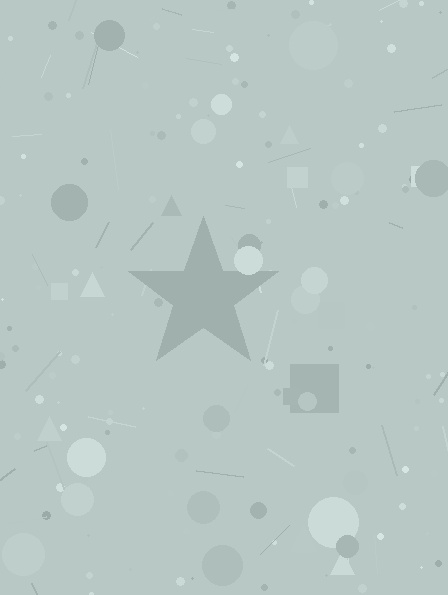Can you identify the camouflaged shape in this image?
The camouflaged shape is a star.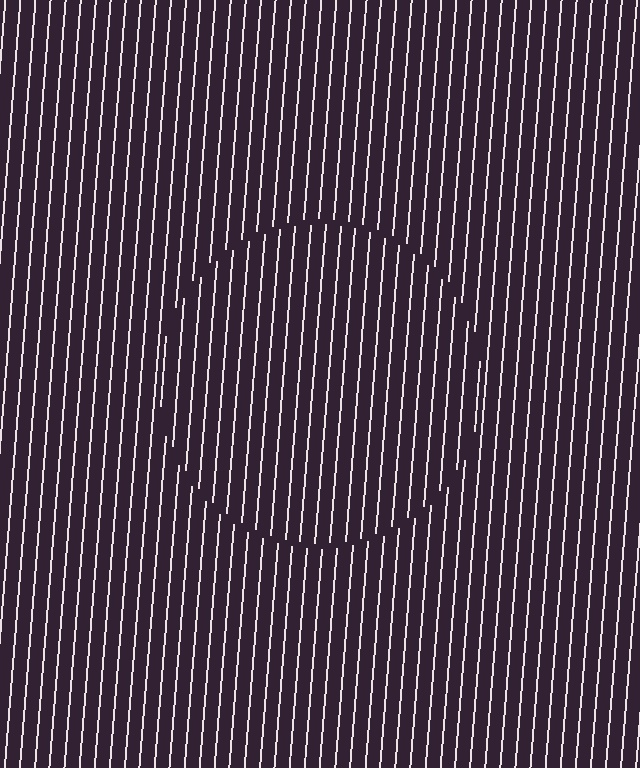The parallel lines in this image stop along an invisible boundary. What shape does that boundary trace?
An illusory circle. The interior of the shape contains the same grating, shifted by half a period — the contour is defined by the phase discontinuity where line-ends from the inner and outer gratings abut.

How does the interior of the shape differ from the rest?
The interior of the shape contains the same grating, shifted by half a period — the contour is defined by the phase discontinuity where line-ends from the inner and outer gratings abut.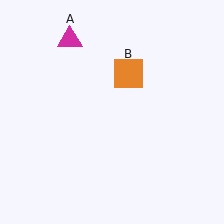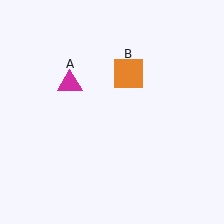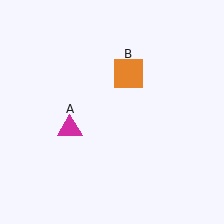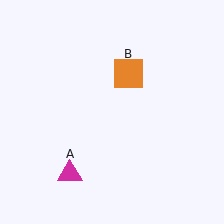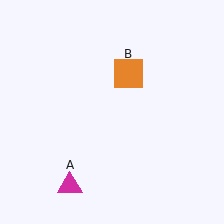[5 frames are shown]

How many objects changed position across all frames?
1 object changed position: magenta triangle (object A).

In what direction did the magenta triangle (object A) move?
The magenta triangle (object A) moved down.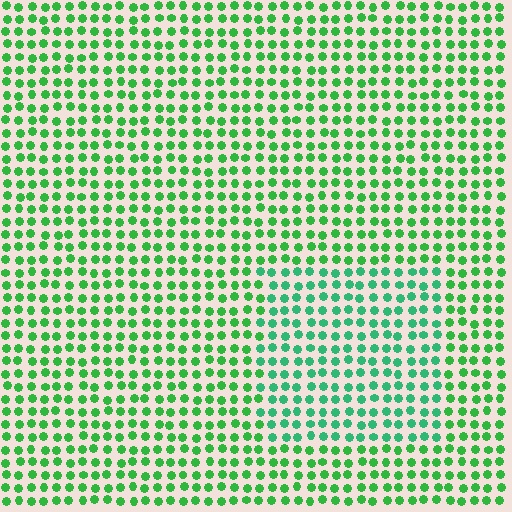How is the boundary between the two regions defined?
The boundary is defined purely by a slight shift in hue (about 24 degrees). Spacing, size, and orientation are identical on both sides.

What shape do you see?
I see a rectangle.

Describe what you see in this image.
The image is filled with small green elements in a uniform arrangement. A rectangle-shaped region is visible where the elements are tinted to a slightly different hue, forming a subtle color boundary.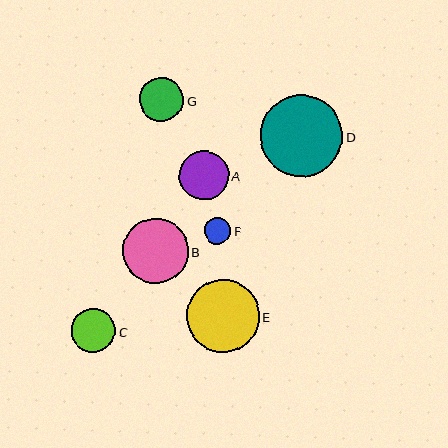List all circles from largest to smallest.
From largest to smallest: D, E, B, A, C, G, F.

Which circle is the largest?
Circle D is the largest with a size of approximately 82 pixels.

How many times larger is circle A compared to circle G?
Circle A is approximately 1.1 times the size of circle G.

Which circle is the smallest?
Circle F is the smallest with a size of approximately 26 pixels.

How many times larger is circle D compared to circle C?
Circle D is approximately 1.8 times the size of circle C.